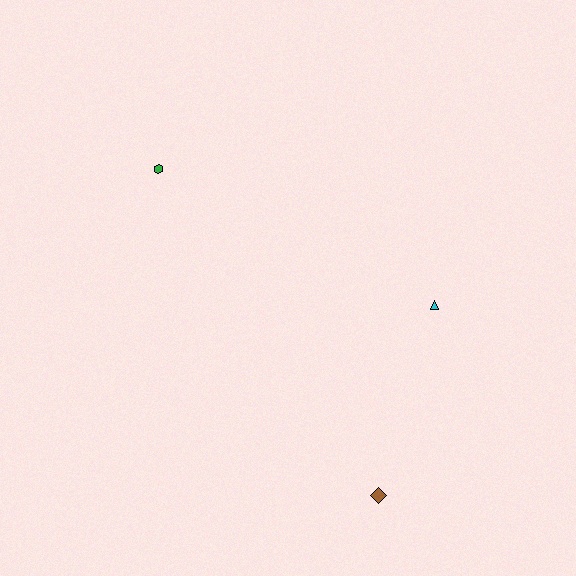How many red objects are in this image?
There are no red objects.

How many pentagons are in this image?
There are no pentagons.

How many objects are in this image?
There are 3 objects.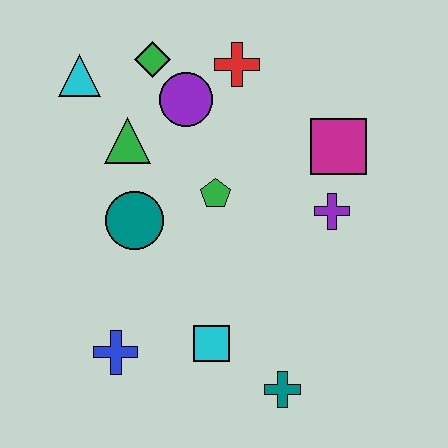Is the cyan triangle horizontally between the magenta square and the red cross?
No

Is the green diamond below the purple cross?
No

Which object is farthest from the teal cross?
The cyan triangle is farthest from the teal cross.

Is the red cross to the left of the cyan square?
No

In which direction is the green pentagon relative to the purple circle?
The green pentagon is below the purple circle.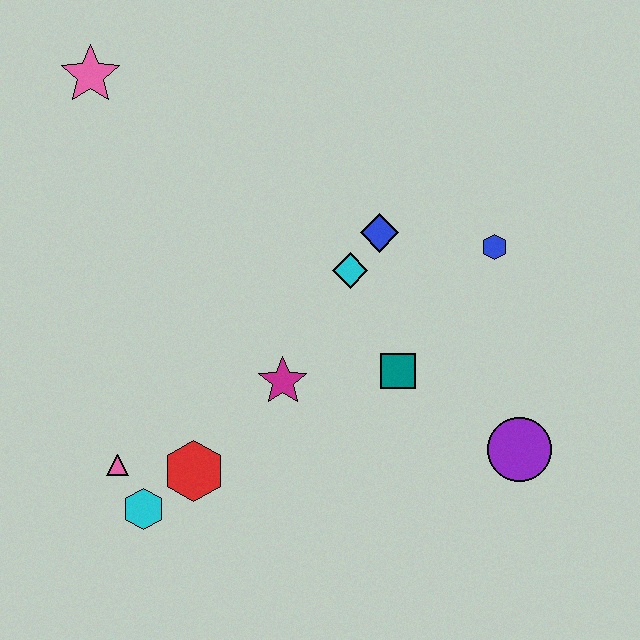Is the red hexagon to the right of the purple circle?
No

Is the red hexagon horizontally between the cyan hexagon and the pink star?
No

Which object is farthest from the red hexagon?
The pink star is farthest from the red hexagon.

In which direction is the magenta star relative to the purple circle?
The magenta star is to the left of the purple circle.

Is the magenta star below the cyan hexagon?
No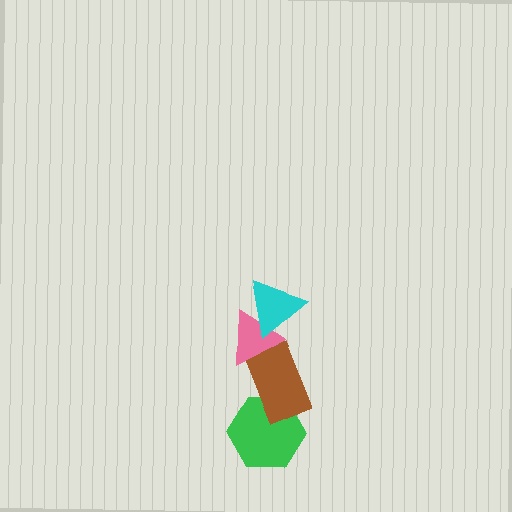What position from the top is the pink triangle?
The pink triangle is 2nd from the top.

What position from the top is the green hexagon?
The green hexagon is 4th from the top.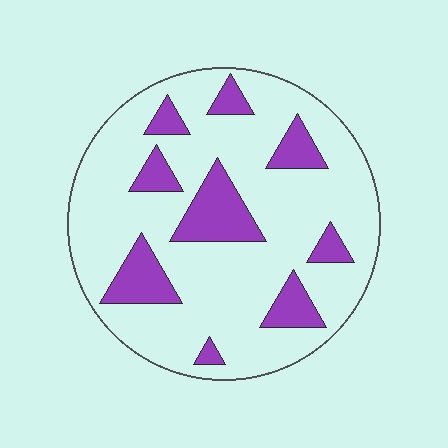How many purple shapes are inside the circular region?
9.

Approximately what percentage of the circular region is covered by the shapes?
Approximately 20%.